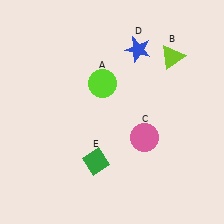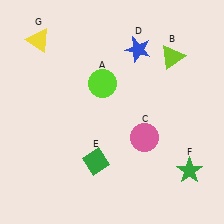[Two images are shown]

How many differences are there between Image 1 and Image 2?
There are 2 differences between the two images.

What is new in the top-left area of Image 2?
A yellow triangle (G) was added in the top-left area of Image 2.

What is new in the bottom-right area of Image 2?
A green star (F) was added in the bottom-right area of Image 2.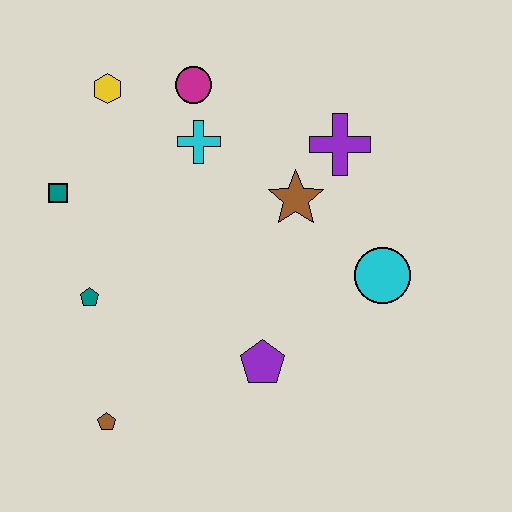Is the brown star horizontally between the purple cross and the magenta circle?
Yes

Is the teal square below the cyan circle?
No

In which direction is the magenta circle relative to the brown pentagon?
The magenta circle is above the brown pentagon.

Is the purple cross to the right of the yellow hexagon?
Yes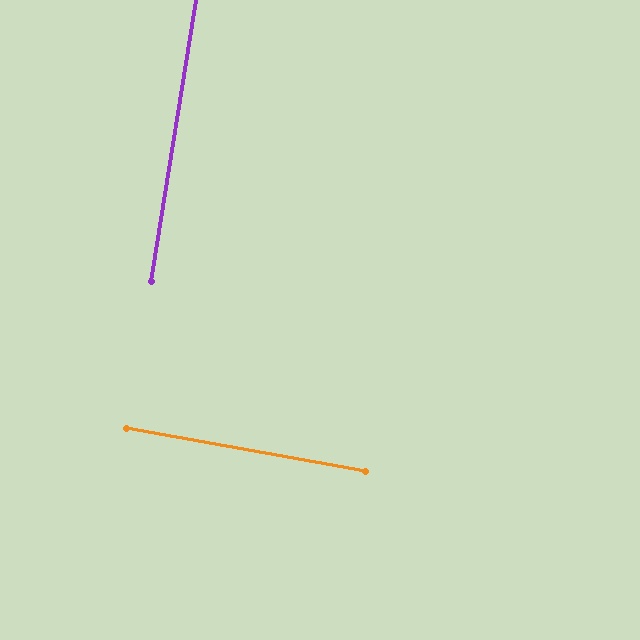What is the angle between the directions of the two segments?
Approximately 89 degrees.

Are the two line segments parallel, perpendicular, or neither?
Perpendicular — they meet at approximately 89°.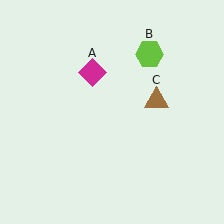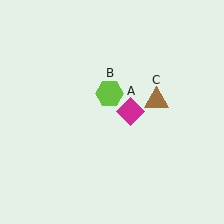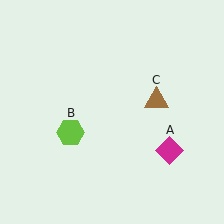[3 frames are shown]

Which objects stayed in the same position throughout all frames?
Brown triangle (object C) remained stationary.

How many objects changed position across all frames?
2 objects changed position: magenta diamond (object A), lime hexagon (object B).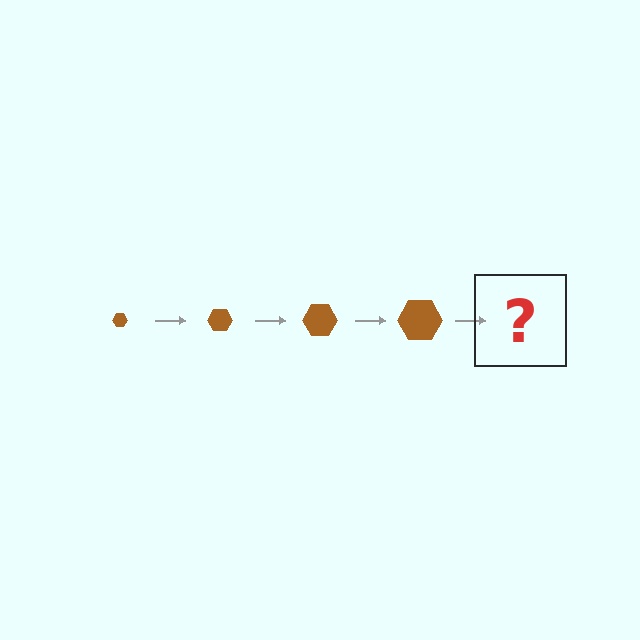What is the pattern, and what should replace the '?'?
The pattern is that the hexagon gets progressively larger each step. The '?' should be a brown hexagon, larger than the previous one.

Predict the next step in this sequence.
The next step is a brown hexagon, larger than the previous one.